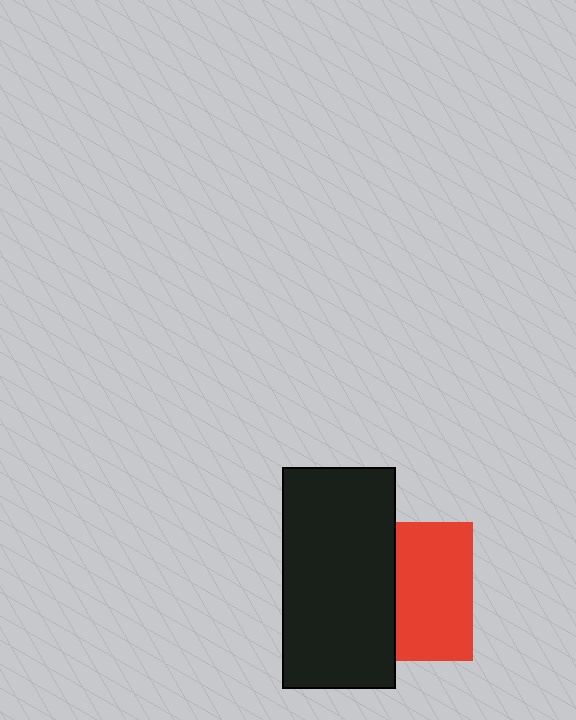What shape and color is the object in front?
The object in front is a black rectangle.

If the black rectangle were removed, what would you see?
You would see the complete red square.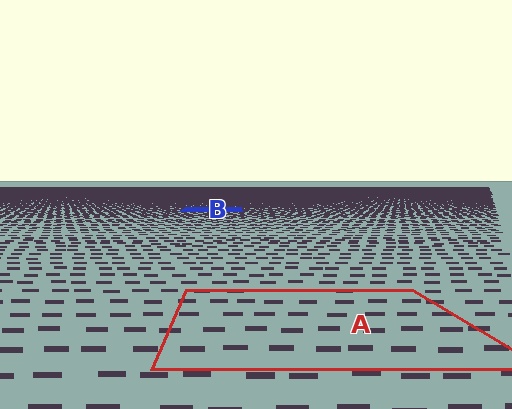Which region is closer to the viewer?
Region A is closer. The texture elements there are larger and more spread out.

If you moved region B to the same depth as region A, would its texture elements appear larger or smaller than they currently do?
They would appear larger. At a closer depth, the same texture elements are projected at a bigger on-screen size.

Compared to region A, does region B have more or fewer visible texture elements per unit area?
Region B has more texture elements per unit area — they are packed more densely because it is farther away.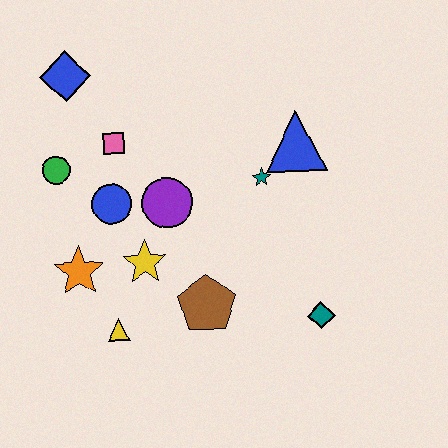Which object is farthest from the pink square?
The teal diamond is farthest from the pink square.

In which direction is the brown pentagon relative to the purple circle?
The brown pentagon is below the purple circle.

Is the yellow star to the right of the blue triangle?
No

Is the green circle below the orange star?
No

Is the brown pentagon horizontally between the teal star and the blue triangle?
No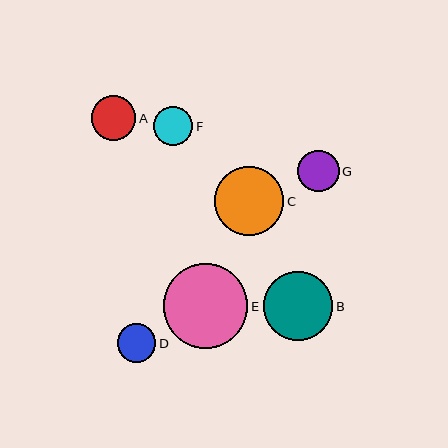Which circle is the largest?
Circle E is the largest with a size of approximately 85 pixels.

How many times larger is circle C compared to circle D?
Circle C is approximately 1.8 times the size of circle D.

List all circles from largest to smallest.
From largest to smallest: E, B, C, A, G, F, D.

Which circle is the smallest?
Circle D is the smallest with a size of approximately 39 pixels.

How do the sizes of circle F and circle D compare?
Circle F and circle D are approximately the same size.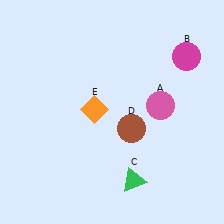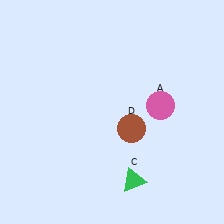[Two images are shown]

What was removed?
The orange diamond (E), the magenta circle (B) were removed in Image 2.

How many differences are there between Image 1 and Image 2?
There are 2 differences between the two images.